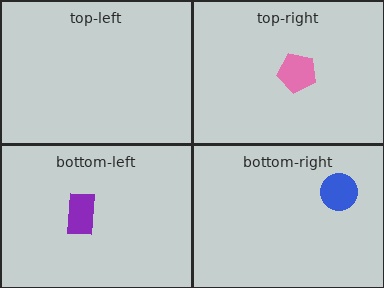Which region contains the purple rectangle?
The bottom-left region.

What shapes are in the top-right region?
The pink pentagon.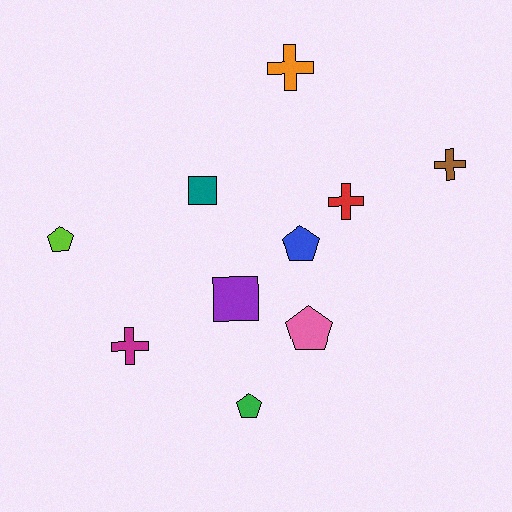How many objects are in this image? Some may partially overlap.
There are 10 objects.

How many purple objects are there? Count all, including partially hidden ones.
There is 1 purple object.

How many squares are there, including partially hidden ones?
There are 2 squares.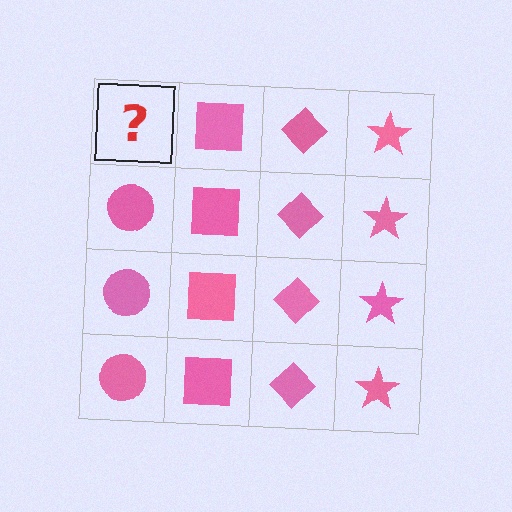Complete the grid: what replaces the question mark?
The question mark should be replaced with a pink circle.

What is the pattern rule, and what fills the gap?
The rule is that each column has a consistent shape. The gap should be filled with a pink circle.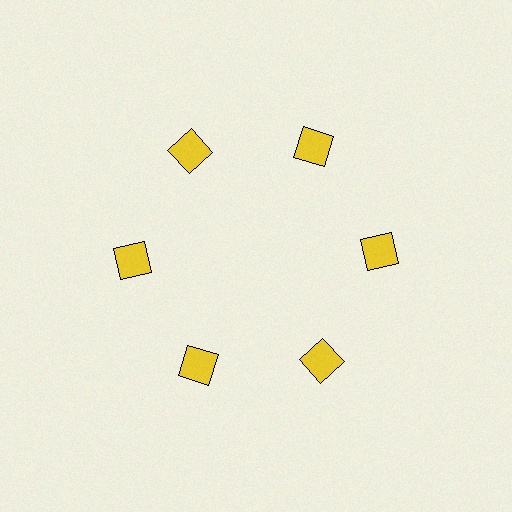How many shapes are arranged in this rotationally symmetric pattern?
There are 6 shapes, arranged in 6 groups of 1.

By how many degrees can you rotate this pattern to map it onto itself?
The pattern maps onto itself every 60 degrees of rotation.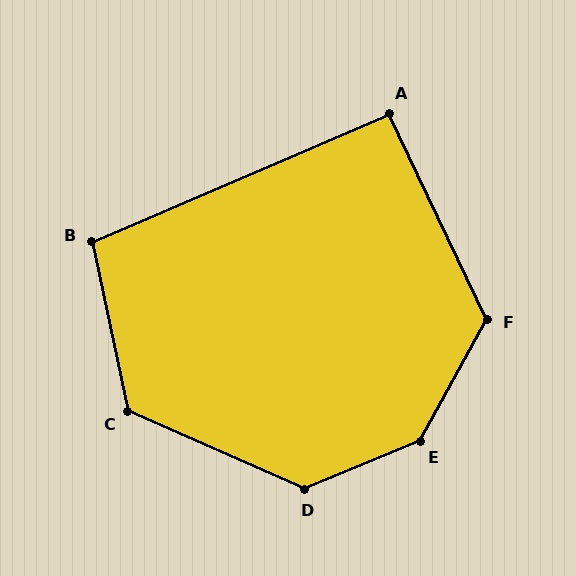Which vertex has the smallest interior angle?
A, at approximately 92 degrees.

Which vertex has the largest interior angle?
E, at approximately 142 degrees.